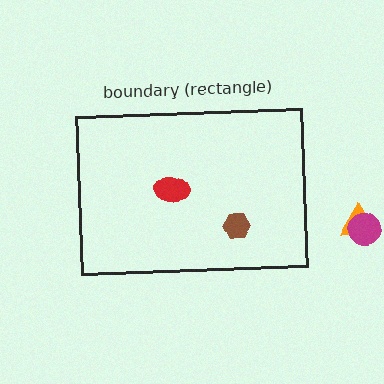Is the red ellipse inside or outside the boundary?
Inside.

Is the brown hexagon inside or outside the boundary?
Inside.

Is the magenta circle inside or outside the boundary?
Outside.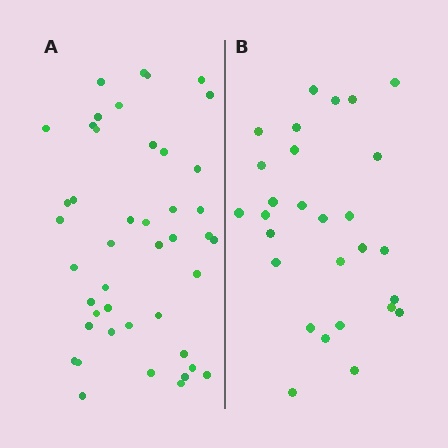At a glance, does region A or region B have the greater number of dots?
Region A (the left region) has more dots.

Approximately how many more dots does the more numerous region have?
Region A has approximately 15 more dots than region B.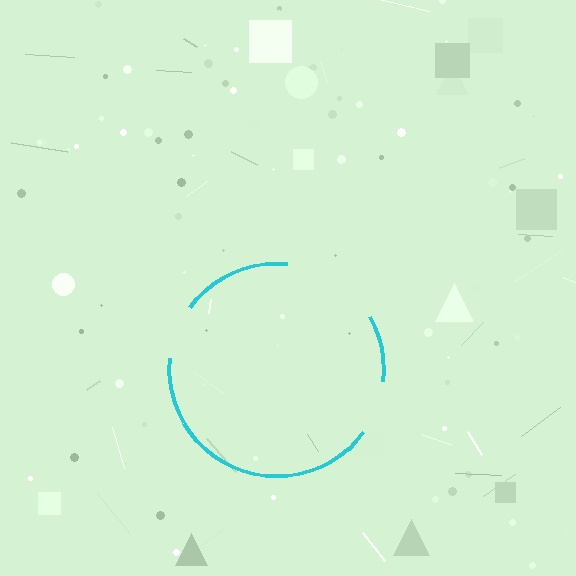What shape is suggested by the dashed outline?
The dashed outline suggests a circle.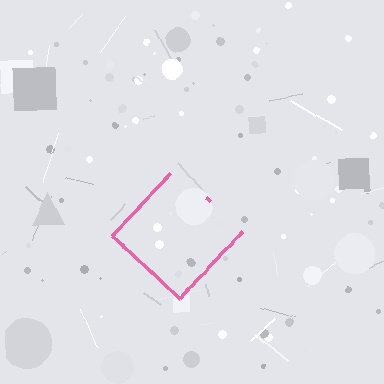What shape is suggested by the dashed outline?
The dashed outline suggests a diamond.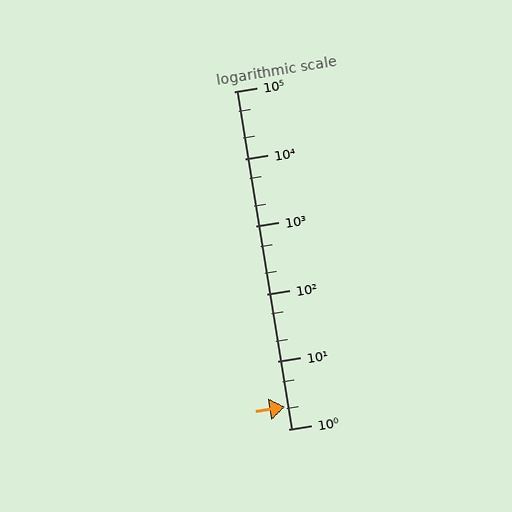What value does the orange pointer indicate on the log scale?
The pointer indicates approximately 2.1.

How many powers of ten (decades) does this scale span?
The scale spans 5 decades, from 1 to 100000.